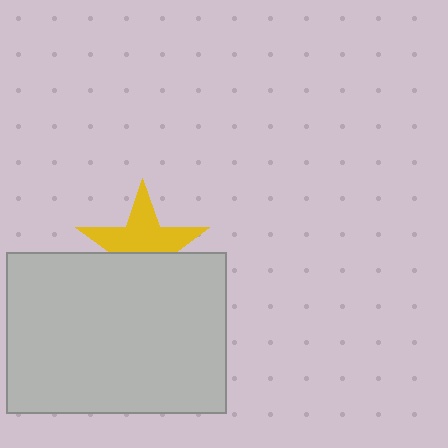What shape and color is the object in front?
The object in front is a light gray rectangle.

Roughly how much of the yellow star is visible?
About half of it is visible (roughly 56%).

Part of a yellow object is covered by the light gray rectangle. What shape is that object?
It is a star.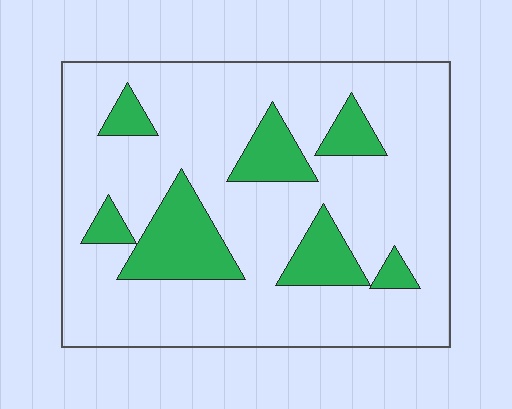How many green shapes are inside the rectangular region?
7.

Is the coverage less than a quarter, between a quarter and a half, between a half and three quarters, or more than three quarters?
Less than a quarter.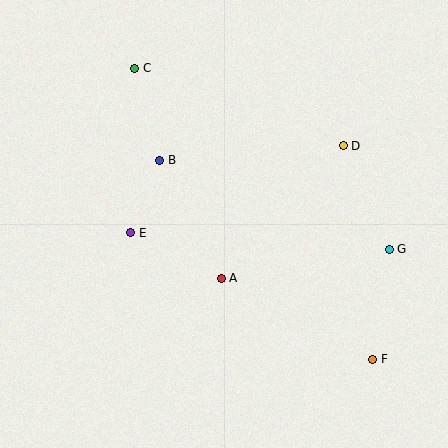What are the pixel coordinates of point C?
Point C is at (135, 68).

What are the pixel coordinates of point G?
Point G is at (389, 249).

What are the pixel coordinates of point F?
Point F is at (373, 359).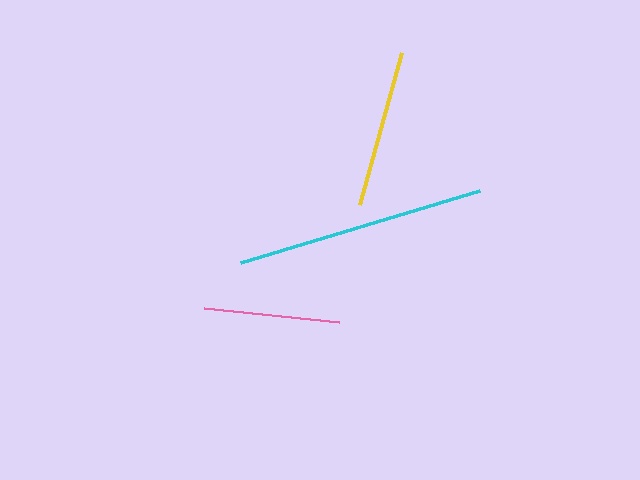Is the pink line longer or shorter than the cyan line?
The cyan line is longer than the pink line.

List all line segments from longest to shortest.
From longest to shortest: cyan, yellow, pink.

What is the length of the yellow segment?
The yellow segment is approximately 158 pixels long.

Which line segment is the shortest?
The pink line is the shortest at approximately 136 pixels.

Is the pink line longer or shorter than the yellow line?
The yellow line is longer than the pink line.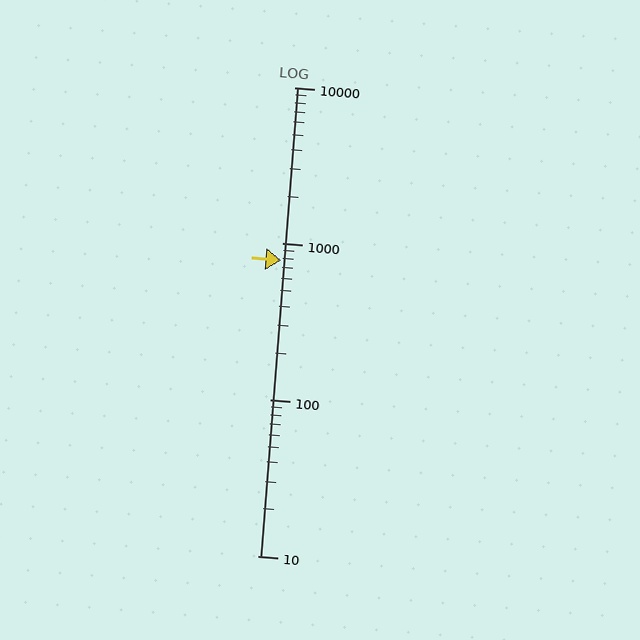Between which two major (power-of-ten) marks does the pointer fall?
The pointer is between 100 and 1000.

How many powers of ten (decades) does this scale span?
The scale spans 3 decades, from 10 to 10000.